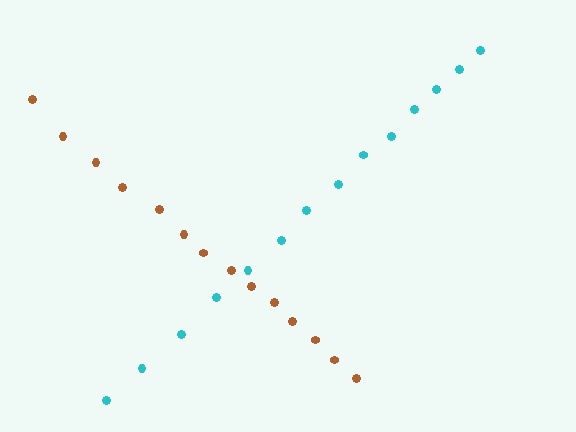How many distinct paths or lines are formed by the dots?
There are 2 distinct paths.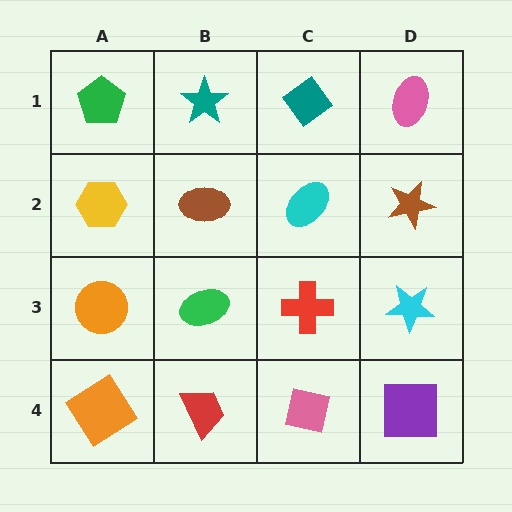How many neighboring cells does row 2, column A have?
3.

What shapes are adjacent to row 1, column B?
A brown ellipse (row 2, column B), a green pentagon (row 1, column A), a teal diamond (row 1, column C).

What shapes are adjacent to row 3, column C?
A cyan ellipse (row 2, column C), a pink square (row 4, column C), a green ellipse (row 3, column B), a cyan star (row 3, column D).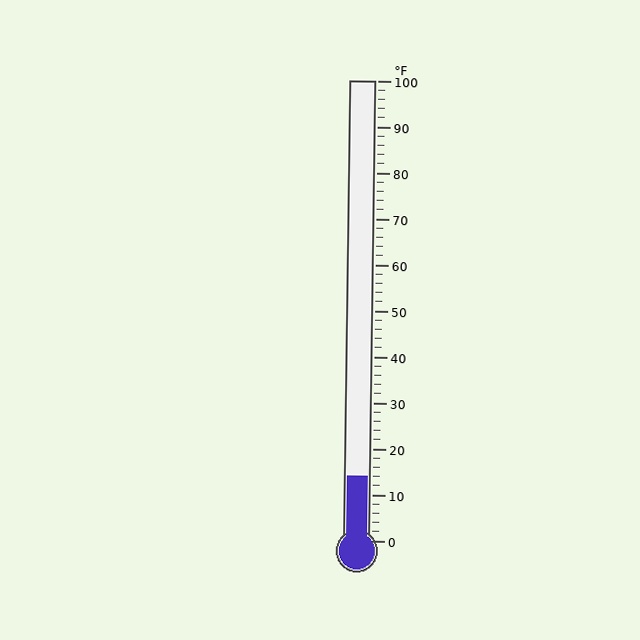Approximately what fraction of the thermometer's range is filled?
The thermometer is filled to approximately 15% of its range.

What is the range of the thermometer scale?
The thermometer scale ranges from 0°F to 100°F.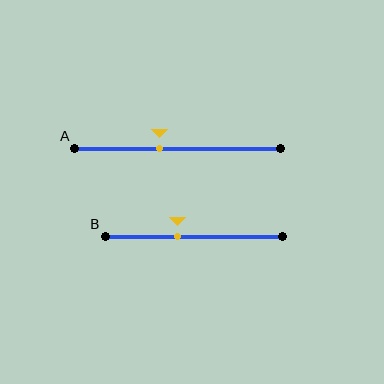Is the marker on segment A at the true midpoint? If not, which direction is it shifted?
No, the marker on segment A is shifted to the left by about 9% of the segment length.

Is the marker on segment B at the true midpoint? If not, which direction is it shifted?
No, the marker on segment B is shifted to the left by about 9% of the segment length.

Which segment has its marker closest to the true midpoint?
Segment A has its marker closest to the true midpoint.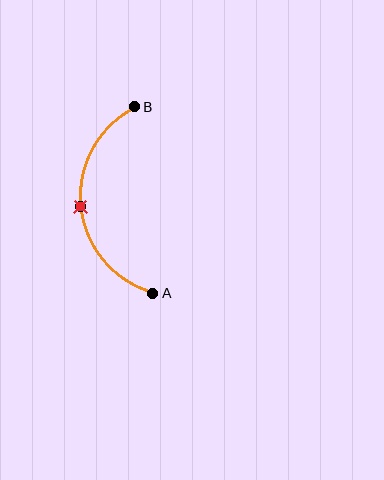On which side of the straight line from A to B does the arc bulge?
The arc bulges to the left of the straight line connecting A and B.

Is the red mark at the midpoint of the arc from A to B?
Yes. The red mark lies on the arc at equal arc-length from both A and B — it is the arc midpoint.